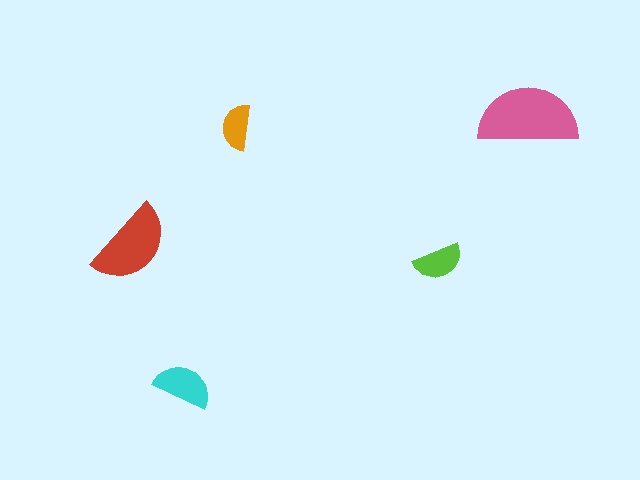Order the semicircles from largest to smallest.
the pink one, the red one, the cyan one, the lime one, the orange one.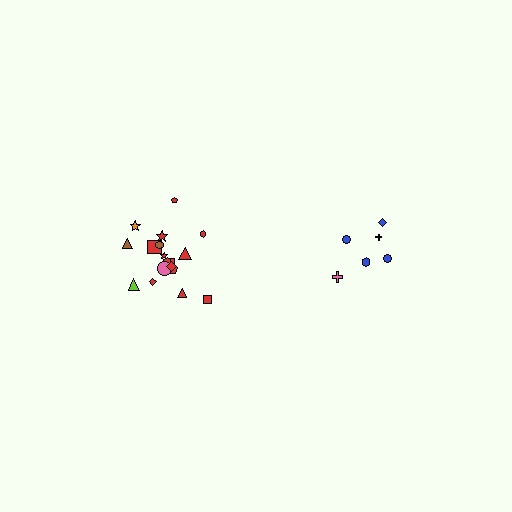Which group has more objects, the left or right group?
The left group.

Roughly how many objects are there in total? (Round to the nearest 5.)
Roughly 25 objects in total.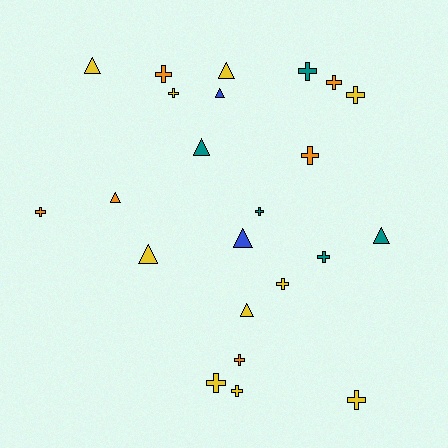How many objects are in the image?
There are 23 objects.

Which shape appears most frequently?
Cross, with 14 objects.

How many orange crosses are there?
There are 5 orange crosses.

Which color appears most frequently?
Yellow, with 10 objects.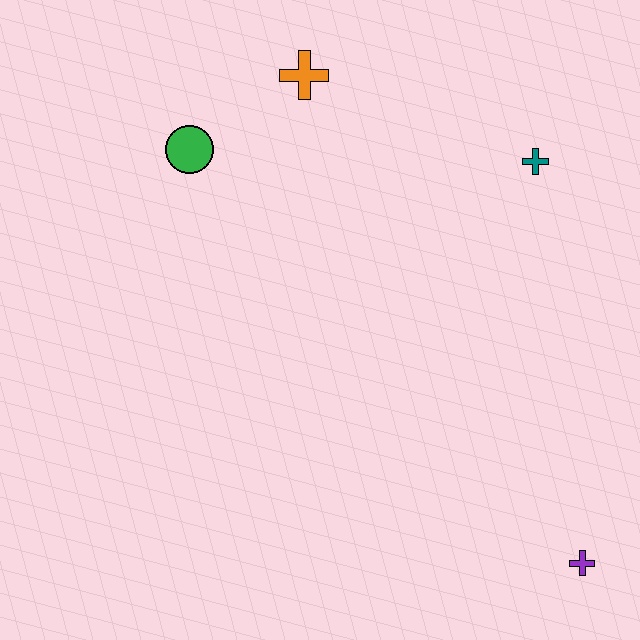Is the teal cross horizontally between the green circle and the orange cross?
No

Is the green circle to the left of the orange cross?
Yes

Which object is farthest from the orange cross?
The purple cross is farthest from the orange cross.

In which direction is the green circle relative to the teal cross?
The green circle is to the left of the teal cross.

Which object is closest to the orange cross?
The green circle is closest to the orange cross.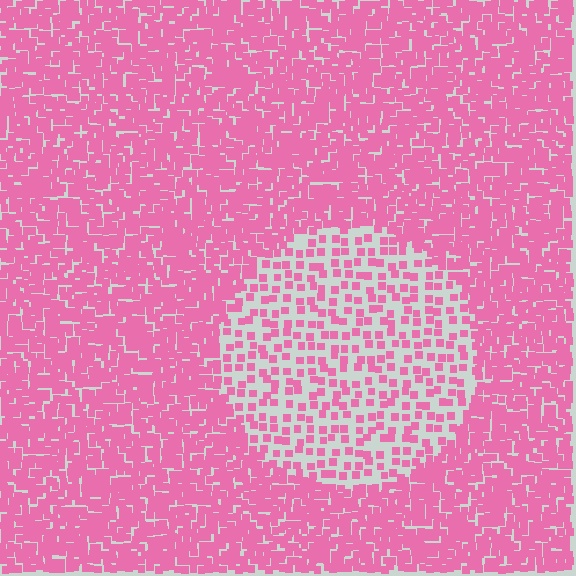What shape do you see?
I see a circle.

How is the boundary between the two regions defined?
The boundary is defined by a change in element density (approximately 2.6x ratio). All elements are the same color, size, and shape.